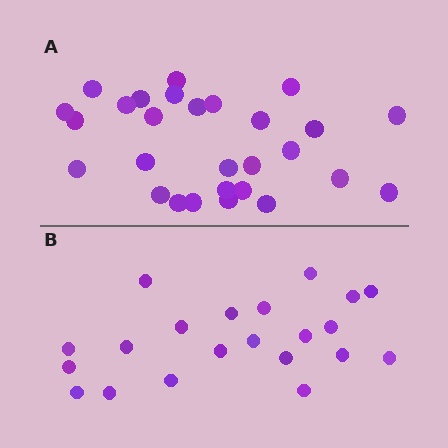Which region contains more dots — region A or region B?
Region A (the top region) has more dots.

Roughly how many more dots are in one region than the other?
Region A has roughly 8 or so more dots than region B.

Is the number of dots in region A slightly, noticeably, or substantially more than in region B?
Region A has noticeably more, but not dramatically so. The ratio is roughly 1.3 to 1.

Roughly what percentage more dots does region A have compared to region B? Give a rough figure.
About 35% more.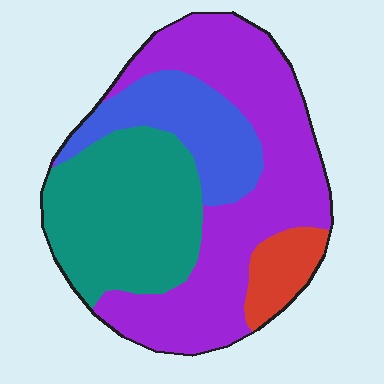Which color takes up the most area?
Purple, at roughly 45%.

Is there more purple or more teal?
Purple.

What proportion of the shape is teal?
Teal takes up between a sixth and a third of the shape.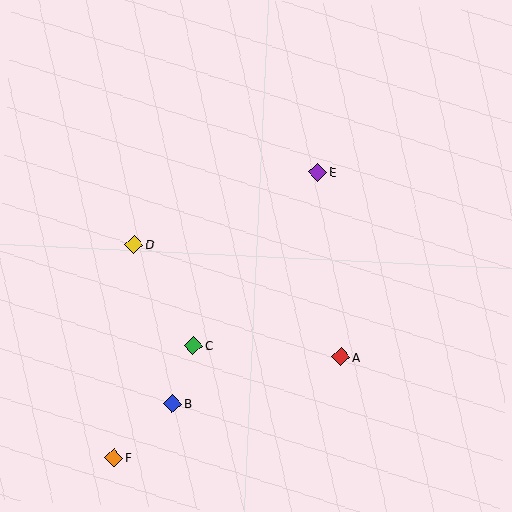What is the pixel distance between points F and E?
The distance between F and E is 351 pixels.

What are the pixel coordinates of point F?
Point F is at (114, 458).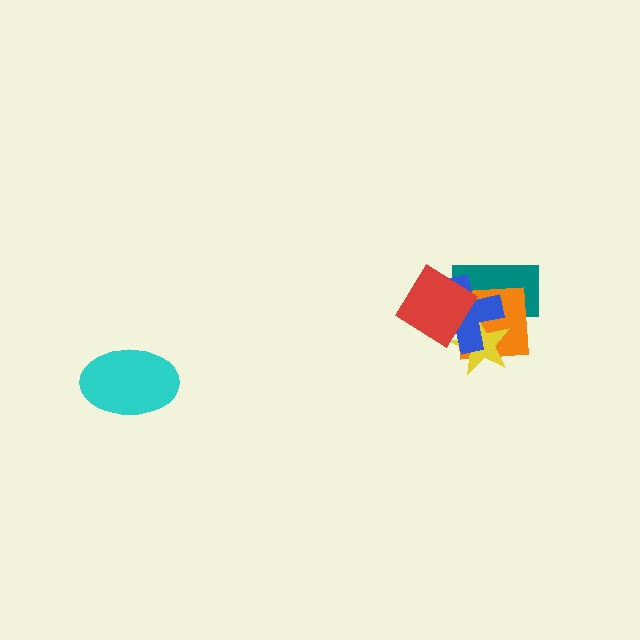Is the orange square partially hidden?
Yes, it is partially covered by another shape.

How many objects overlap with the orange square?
3 objects overlap with the orange square.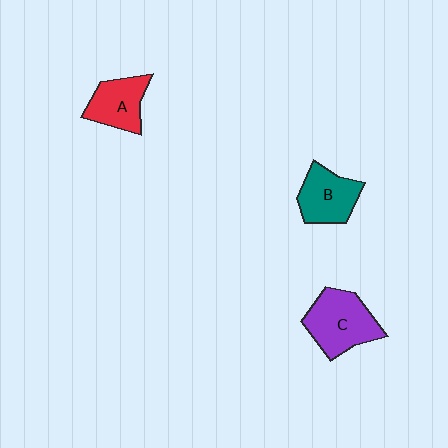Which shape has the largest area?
Shape C (purple).